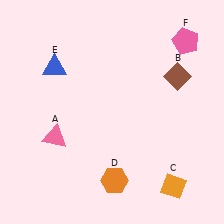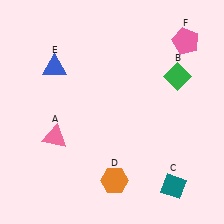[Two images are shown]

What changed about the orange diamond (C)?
In Image 1, C is orange. In Image 2, it changed to teal.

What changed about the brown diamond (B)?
In Image 1, B is brown. In Image 2, it changed to green.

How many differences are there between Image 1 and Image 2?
There are 2 differences between the two images.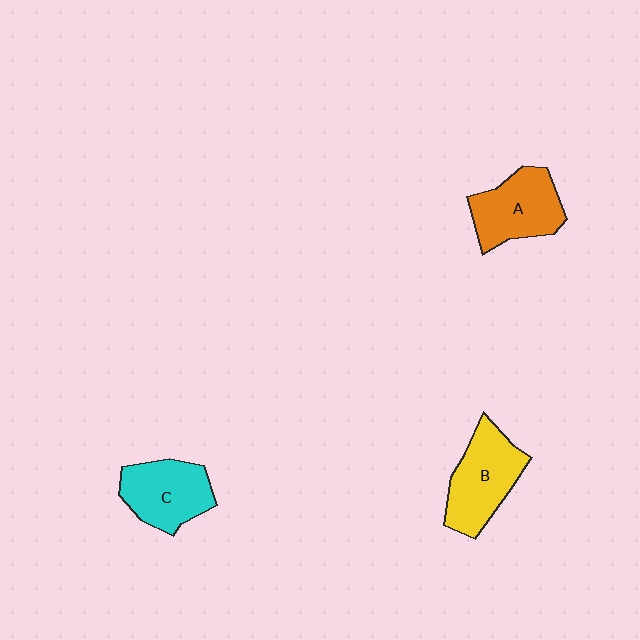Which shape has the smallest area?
Shape C (cyan).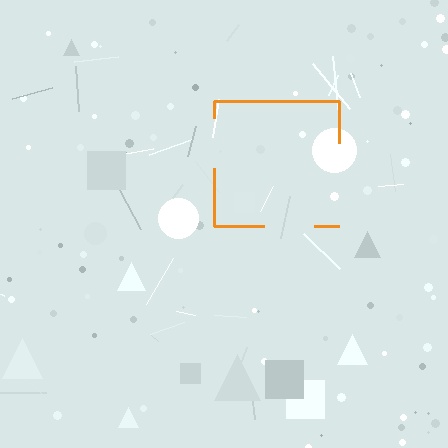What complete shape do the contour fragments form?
The contour fragments form a square.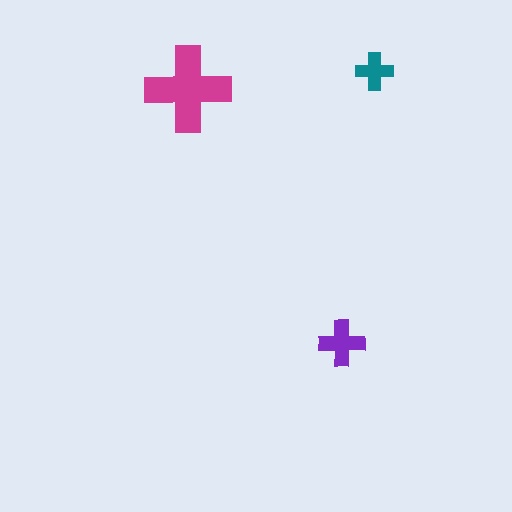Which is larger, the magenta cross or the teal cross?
The magenta one.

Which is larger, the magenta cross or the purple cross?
The magenta one.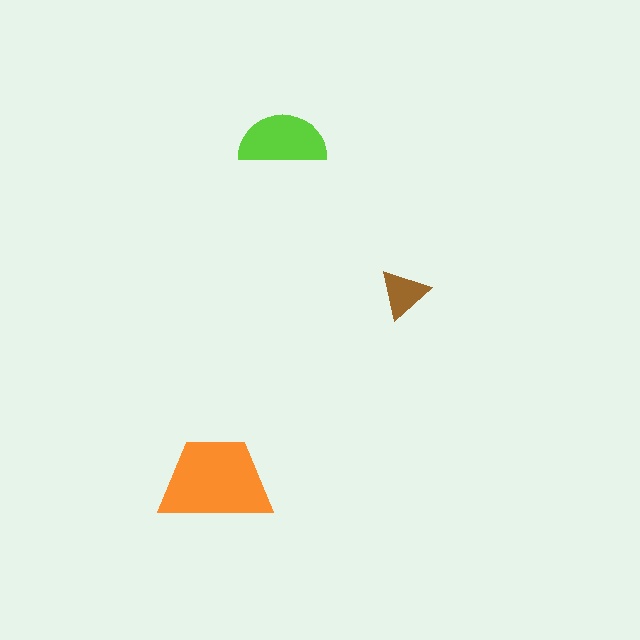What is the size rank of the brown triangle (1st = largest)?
3rd.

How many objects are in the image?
There are 3 objects in the image.